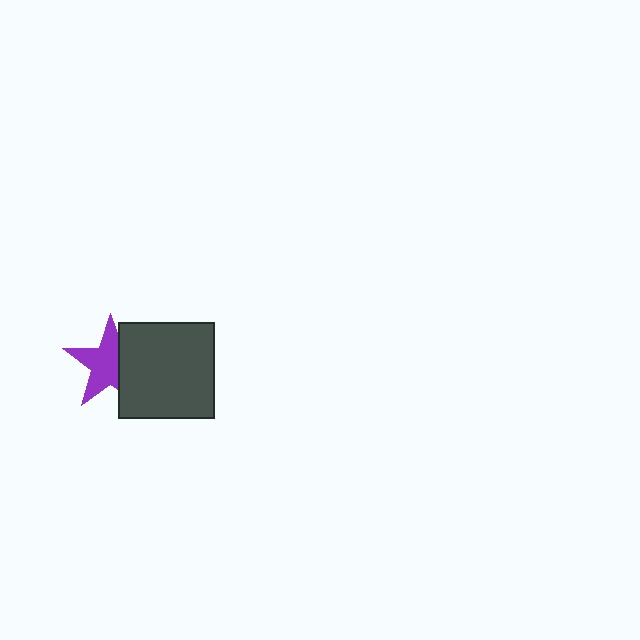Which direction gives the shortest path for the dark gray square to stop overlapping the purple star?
Moving right gives the shortest separation.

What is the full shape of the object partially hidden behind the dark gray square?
The partially hidden object is a purple star.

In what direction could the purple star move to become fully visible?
The purple star could move left. That would shift it out from behind the dark gray square entirely.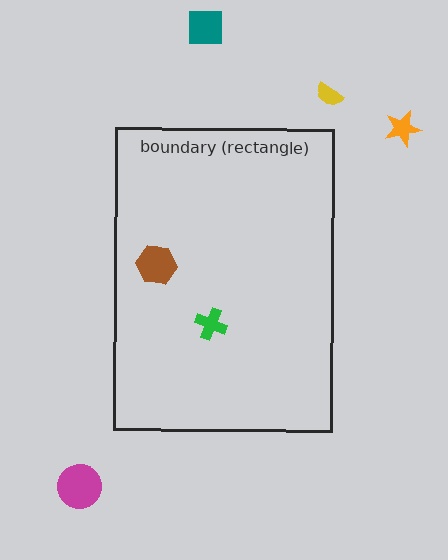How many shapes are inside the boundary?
2 inside, 4 outside.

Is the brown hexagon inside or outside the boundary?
Inside.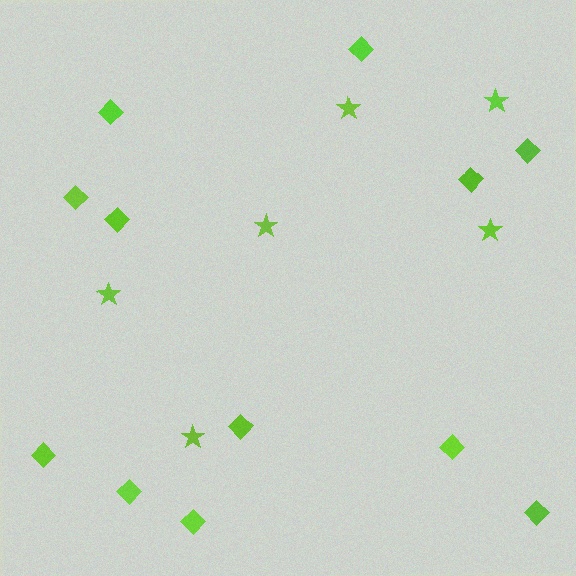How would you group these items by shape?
There are 2 groups: one group of diamonds (12) and one group of stars (6).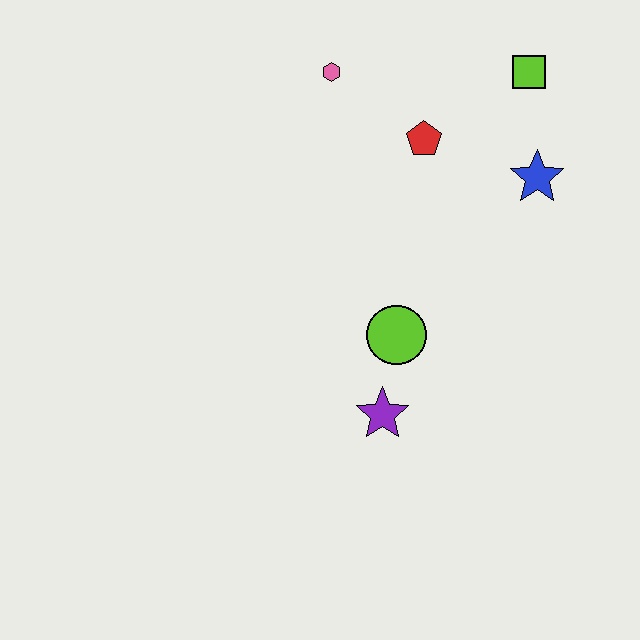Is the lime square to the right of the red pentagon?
Yes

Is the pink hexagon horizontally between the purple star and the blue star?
No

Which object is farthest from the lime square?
The purple star is farthest from the lime square.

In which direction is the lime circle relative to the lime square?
The lime circle is below the lime square.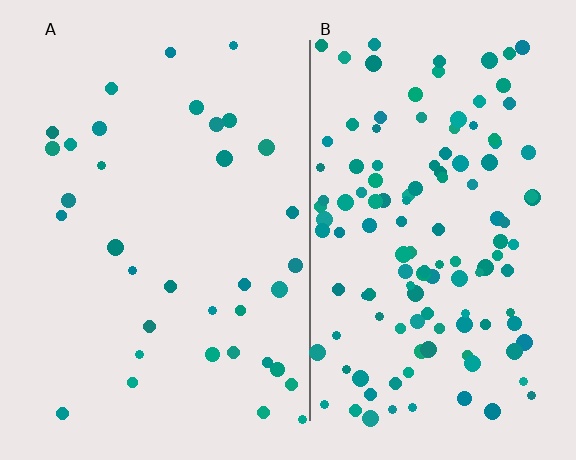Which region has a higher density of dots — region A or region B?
B (the right).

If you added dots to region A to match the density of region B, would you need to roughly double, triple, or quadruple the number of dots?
Approximately quadruple.